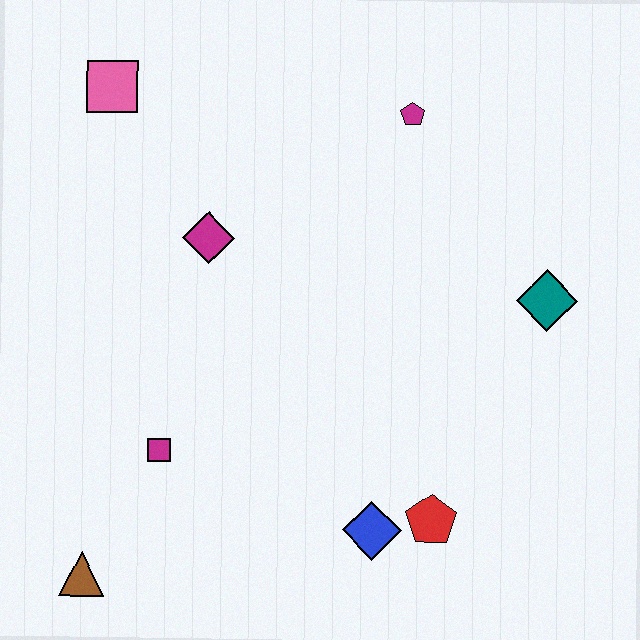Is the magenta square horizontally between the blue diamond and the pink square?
Yes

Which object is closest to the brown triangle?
The magenta square is closest to the brown triangle.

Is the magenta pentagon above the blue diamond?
Yes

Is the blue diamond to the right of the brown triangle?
Yes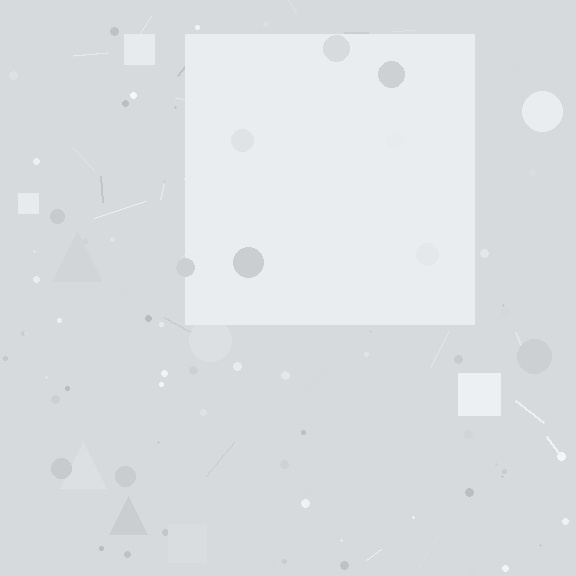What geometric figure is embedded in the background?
A square is embedded in the background.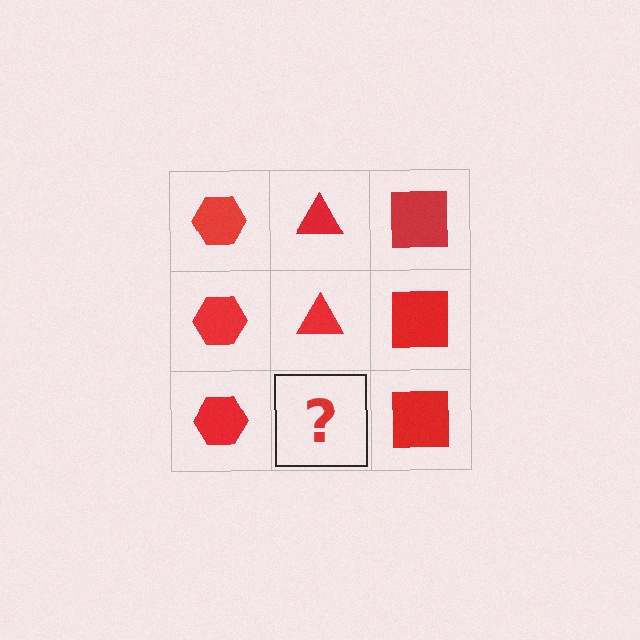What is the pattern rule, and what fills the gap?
The rule is that each column has a consistent shape. The gap should be filled with a red triangle.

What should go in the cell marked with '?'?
The missing cell should contain a red triangle.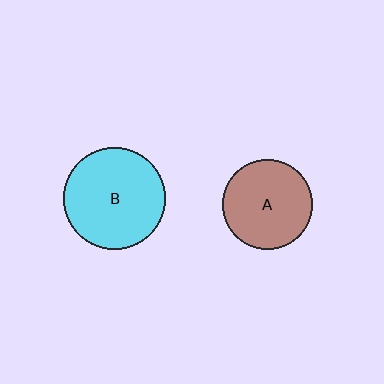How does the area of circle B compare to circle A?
Approximately 1.3 times.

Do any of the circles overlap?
No, none of the circles overlap.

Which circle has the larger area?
Circle B (cyan).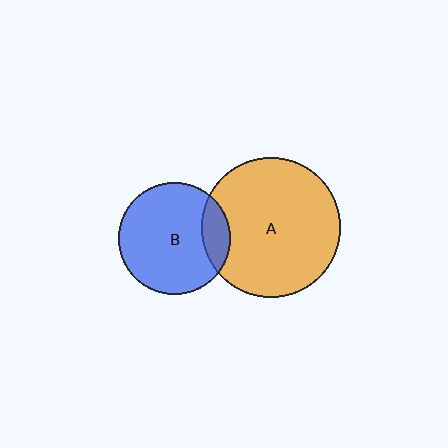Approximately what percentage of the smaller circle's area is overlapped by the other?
Approximately 15%.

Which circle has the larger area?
Circle A (orange).